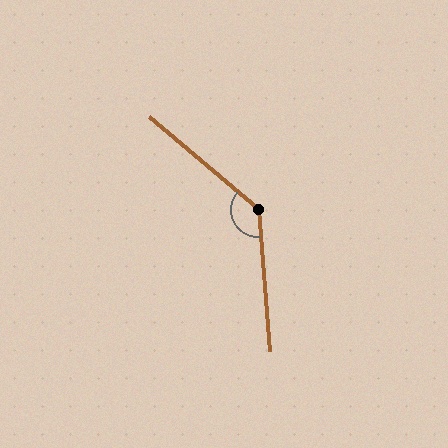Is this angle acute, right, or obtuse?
It is obtuse.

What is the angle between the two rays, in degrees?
Approximately 135 degrees.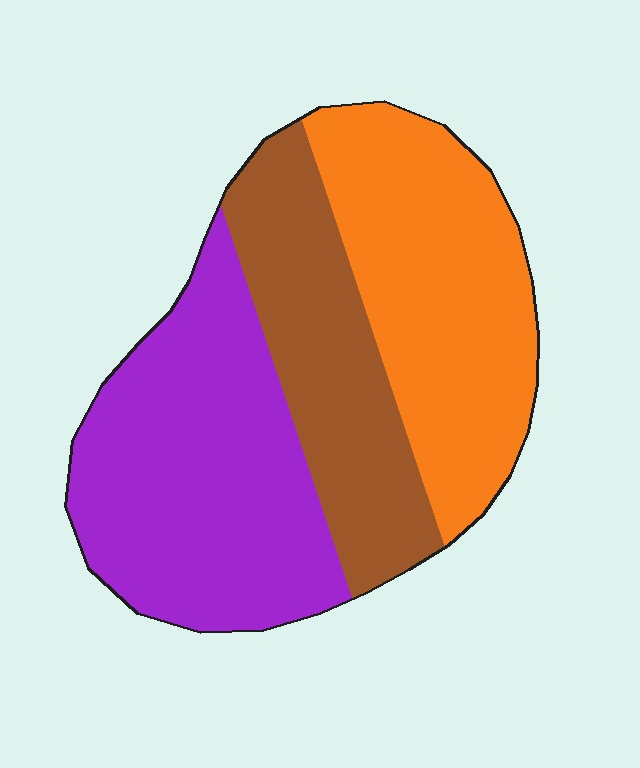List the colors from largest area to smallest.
From largest to smallest: purple, orange, brown.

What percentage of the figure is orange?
Orange takes up between a third and a half of the figure.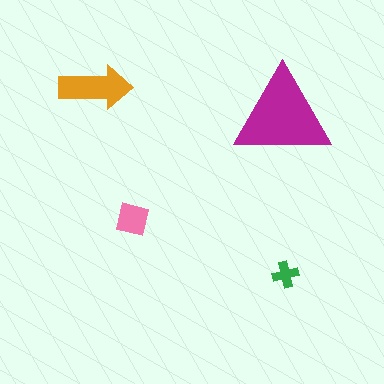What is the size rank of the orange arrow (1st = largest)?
2nd.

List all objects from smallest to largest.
The green cross, the pink square, the orange arrow, the magenta triangle.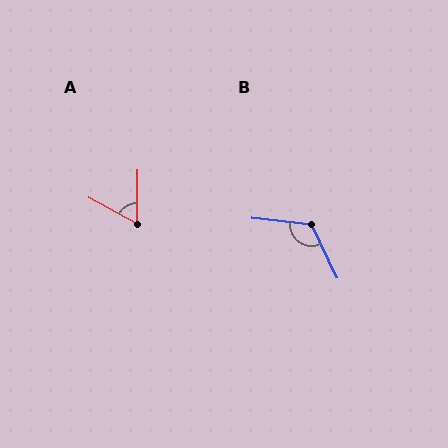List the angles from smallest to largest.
A (61°), B (122°).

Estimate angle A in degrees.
Approximately 61 degrees.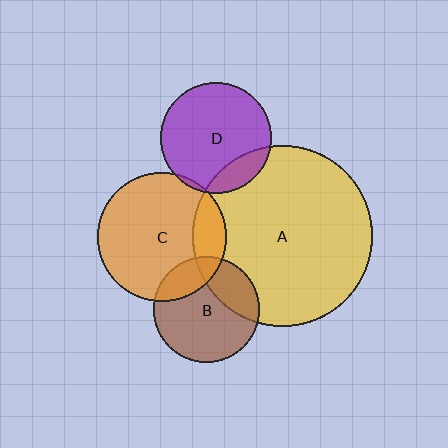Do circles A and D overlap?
Yes.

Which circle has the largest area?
Circle A (yellow).